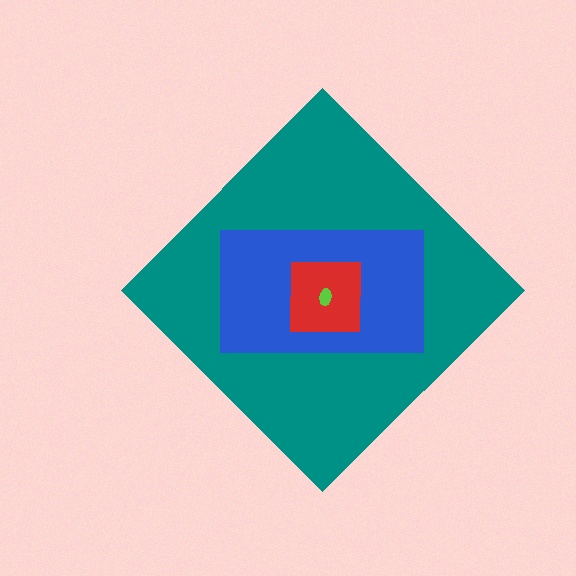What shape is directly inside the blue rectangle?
The red square.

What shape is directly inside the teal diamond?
The blue rectangle.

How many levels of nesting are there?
4.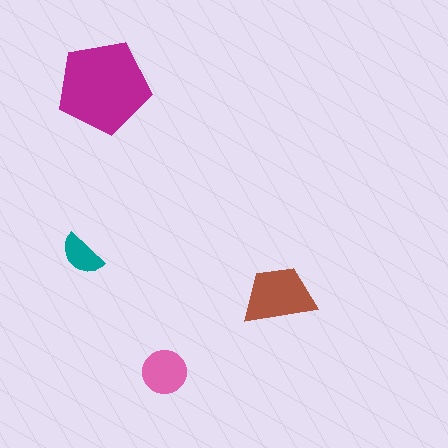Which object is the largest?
The magenta pentagon.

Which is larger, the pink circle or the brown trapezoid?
The brown trapezoid.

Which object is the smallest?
The teal semicircle.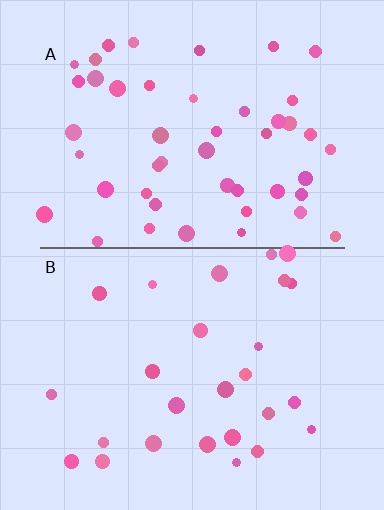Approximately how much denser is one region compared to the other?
Approximately 1.8× — region A over region B.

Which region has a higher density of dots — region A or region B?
A (the top).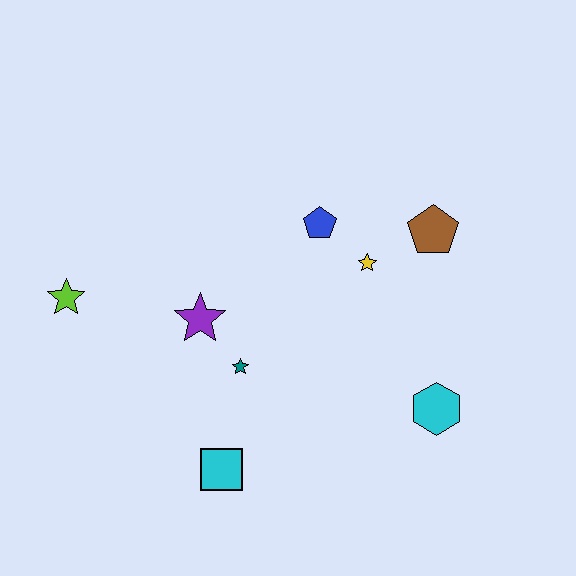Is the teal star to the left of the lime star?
No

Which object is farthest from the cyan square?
The brown pentagon is farthest from the cyan square.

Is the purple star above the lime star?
No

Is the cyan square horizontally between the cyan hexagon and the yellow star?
No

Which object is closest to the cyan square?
The teal star is closest to the cyan square.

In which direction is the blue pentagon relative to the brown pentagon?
The blue pentagon is to the left of the brown pentagon.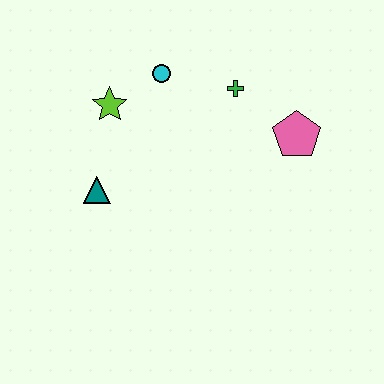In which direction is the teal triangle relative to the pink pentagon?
The teal triangle is to the left of the pink pentagon.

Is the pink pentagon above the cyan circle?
No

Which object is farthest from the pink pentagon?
The teal triangle is farthest from the pink pentagon.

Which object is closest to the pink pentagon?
The green cross is closest to the pink pentagon.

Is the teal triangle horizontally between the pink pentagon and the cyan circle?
No